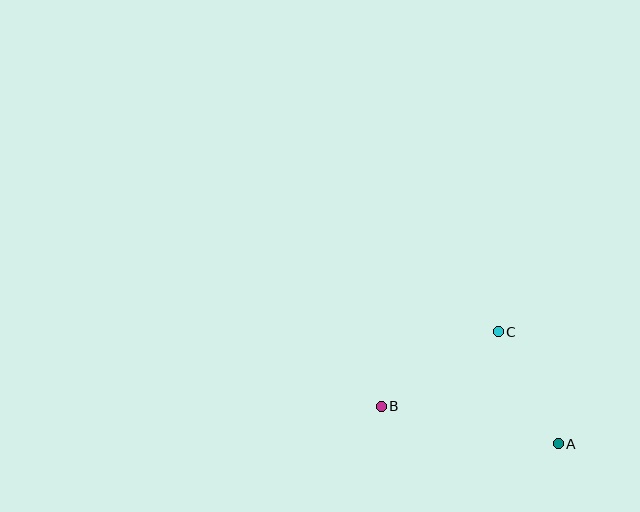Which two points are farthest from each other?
Points A and B are farthest from each other.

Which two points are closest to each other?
Points A and C are closest to each other.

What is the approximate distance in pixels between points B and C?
The distance between B and C is approximately 139 pixels.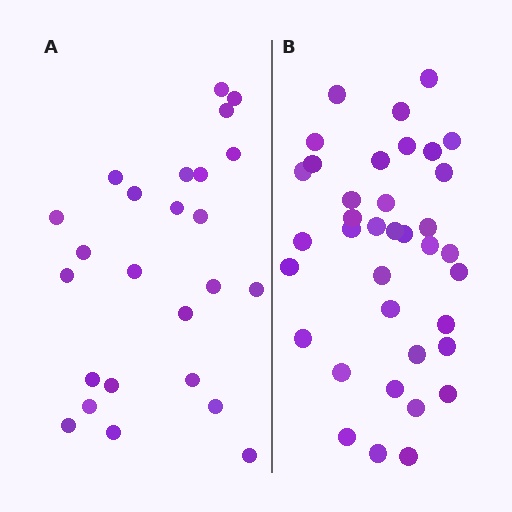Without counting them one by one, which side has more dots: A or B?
Region B (the right region) has more dots.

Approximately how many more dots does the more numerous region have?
Region B has roughly 12 or so more dots than region A.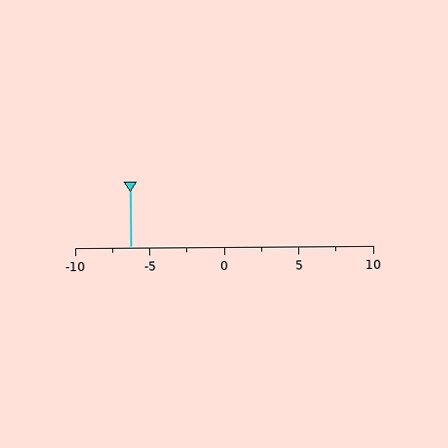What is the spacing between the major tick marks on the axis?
The major ticks are spaced 5 apart.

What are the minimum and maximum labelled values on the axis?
The axis runs from -10 to 10.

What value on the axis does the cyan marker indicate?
The marker indicates approximately -6.2.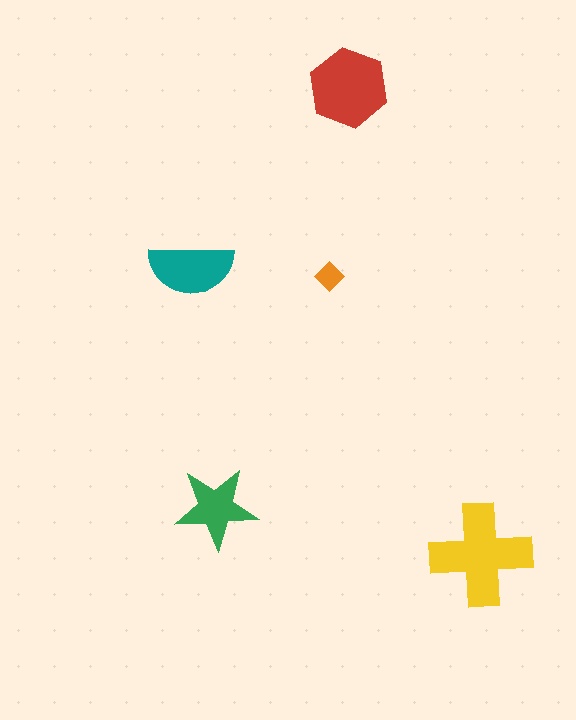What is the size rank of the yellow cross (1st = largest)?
1st.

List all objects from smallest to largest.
The orange diamond, the green star, the teal semicircle, the red hexagon, the yellow cross.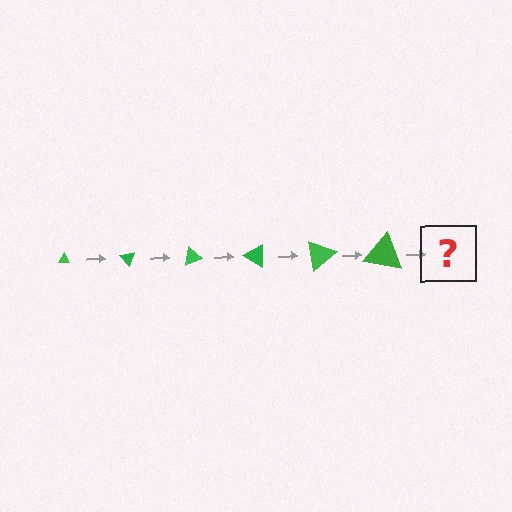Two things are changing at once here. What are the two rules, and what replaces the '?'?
The two rules are that the triangle grows larger each step and it rotates 50 degrees each step. The '?' should be a triangle, larger than the previous one and rotated 300 degrees from the start.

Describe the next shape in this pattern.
It should be a triangle, larger than the previous one and rotated 300 degrees from the start.